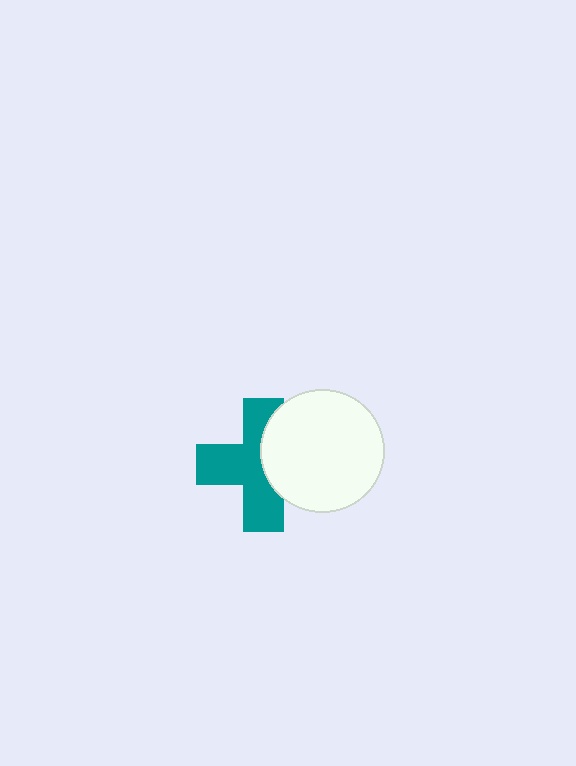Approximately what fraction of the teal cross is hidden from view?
Roughly 38% of the teal cross is hidden behind the white circle.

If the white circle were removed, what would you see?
You would see the complete teal cross.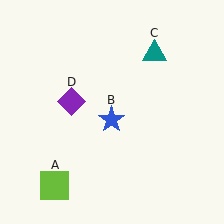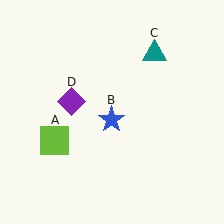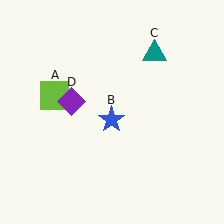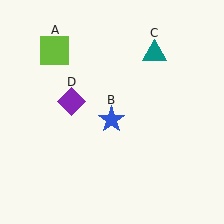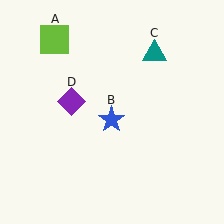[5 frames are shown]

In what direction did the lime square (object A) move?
The lime square (object A) moved up.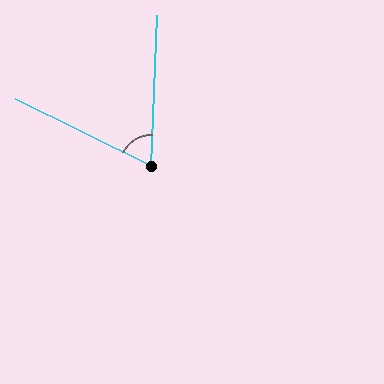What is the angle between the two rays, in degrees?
Approximately 66 degrees.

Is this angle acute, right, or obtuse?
It is acute.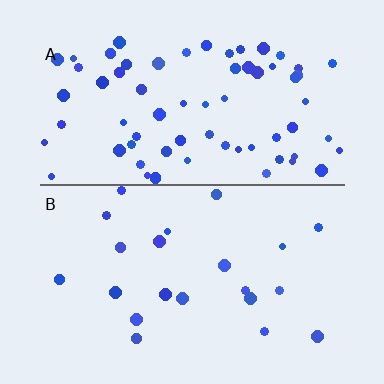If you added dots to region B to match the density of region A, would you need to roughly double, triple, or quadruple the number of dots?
Approximately triple.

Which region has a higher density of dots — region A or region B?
A (the top).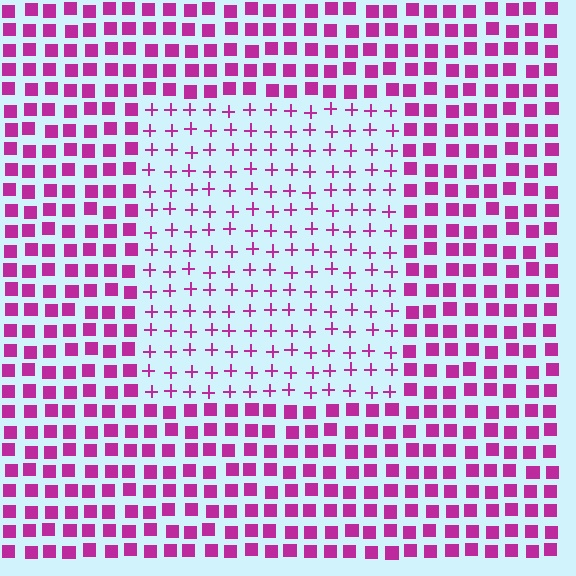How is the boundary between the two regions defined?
The boundary is defined by a change in element shape: plus signs inside vs. squares outside. All elements share the same color and spacing.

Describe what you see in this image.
The image is filled with small magenta elements arranged in a uniform grid. A rectangle-shaped region contains plus signs, while the surrounding area contains squares. The boundary is defined purely by the change in element shape.